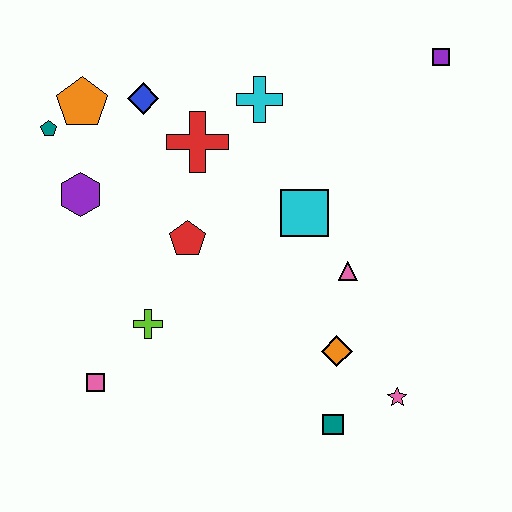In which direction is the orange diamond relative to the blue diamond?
The orange diamond is below the blue diamond.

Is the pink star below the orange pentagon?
Yes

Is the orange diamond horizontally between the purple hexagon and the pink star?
Yes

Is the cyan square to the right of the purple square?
No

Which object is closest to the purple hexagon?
The teal pentagon is closest to the purple hexagon.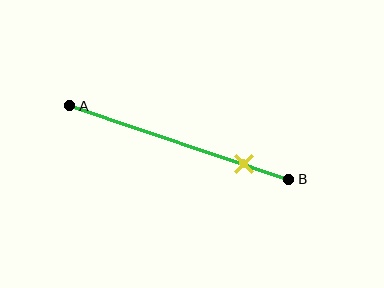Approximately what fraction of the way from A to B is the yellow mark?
The yellow mark is approximately 80% of the way from A to B.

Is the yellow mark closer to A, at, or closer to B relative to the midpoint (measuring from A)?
The yellow mark is closer to point B than the midpoint of segment AB.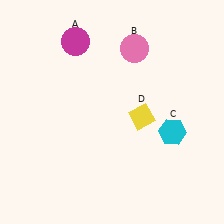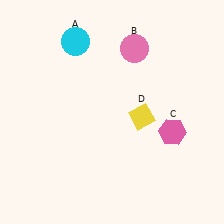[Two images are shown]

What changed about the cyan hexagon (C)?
In Image 1, C is cyan. In Image 2, it changed to pink.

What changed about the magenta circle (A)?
In Image 1, A is magenta. In Image 2, it changed to cyan.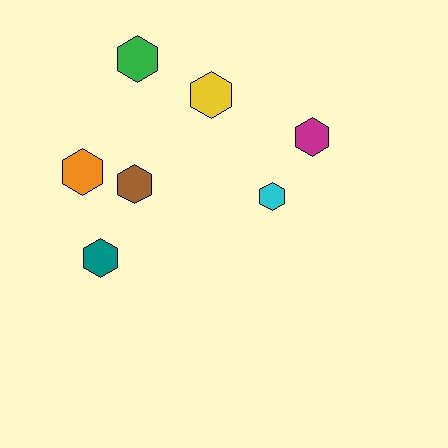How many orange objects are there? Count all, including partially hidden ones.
There is 1 orange object.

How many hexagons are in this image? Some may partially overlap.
There are 7 hexagons.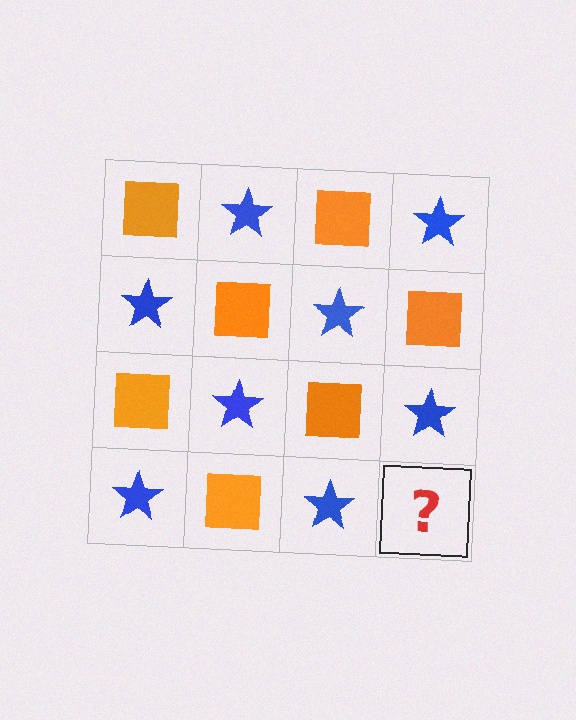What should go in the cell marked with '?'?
The missing cell should contain an orange square.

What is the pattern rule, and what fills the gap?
The rule is that it alternates orange square and blue star in a checkerboard pattern. The gap should be filled with an orange square.